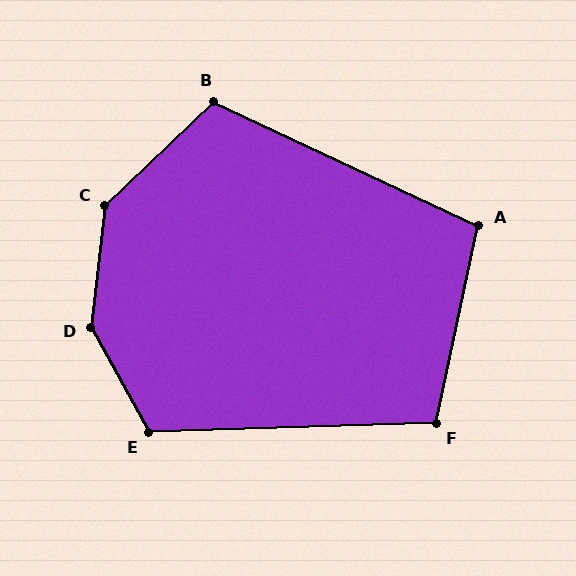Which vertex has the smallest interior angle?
A, at approximately 103 degrees.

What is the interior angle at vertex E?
Approximately 117 degrees (obtuse).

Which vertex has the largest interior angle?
D, at approximately 145 degrees.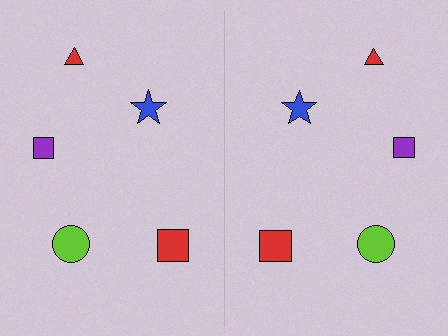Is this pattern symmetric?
Yes, this pattern has bilateral (reflection) symmetry.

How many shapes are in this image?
There are 10 shapes in this image.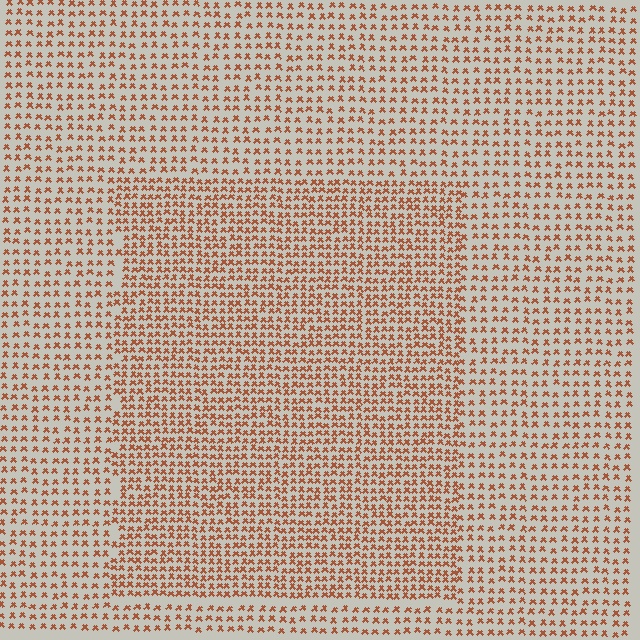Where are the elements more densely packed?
The elements are more densely packed inside the rectangle boundary.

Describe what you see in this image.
The image contains small brown elements arranged at two different densities. A rectangle-shaped region is visible where the elements are more densely packed than the surrounding area.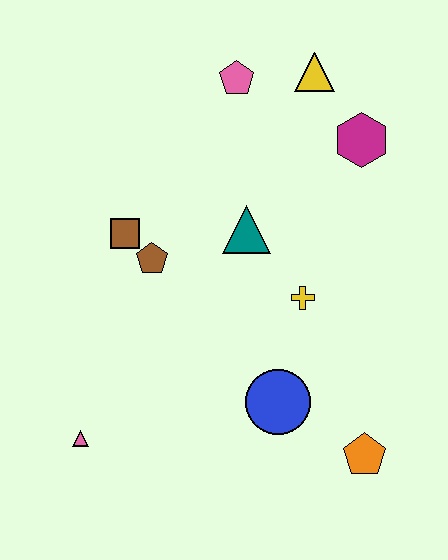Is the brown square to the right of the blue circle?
No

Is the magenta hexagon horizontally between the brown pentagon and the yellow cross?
No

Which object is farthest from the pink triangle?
The yellow triangle is farthest from the pink triangle.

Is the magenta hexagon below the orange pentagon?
No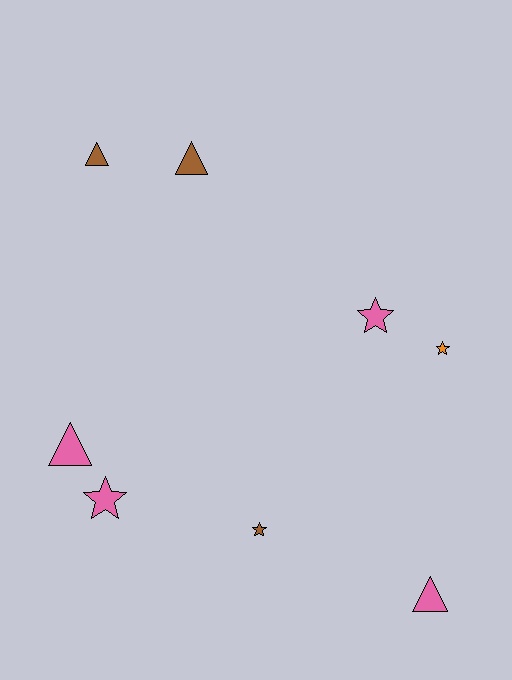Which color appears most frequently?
Pink, with 4 objects.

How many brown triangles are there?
There are 2 brown triangles.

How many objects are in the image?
There are 8 objects.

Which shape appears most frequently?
Star, with 4 objects.